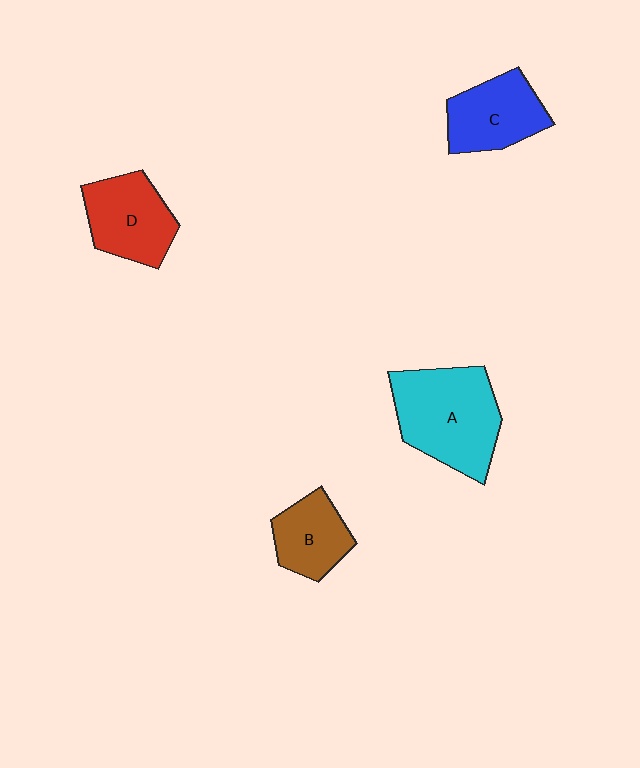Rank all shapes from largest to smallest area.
From largest to smallest: A (cyan), D (red), C (blue), B (brown).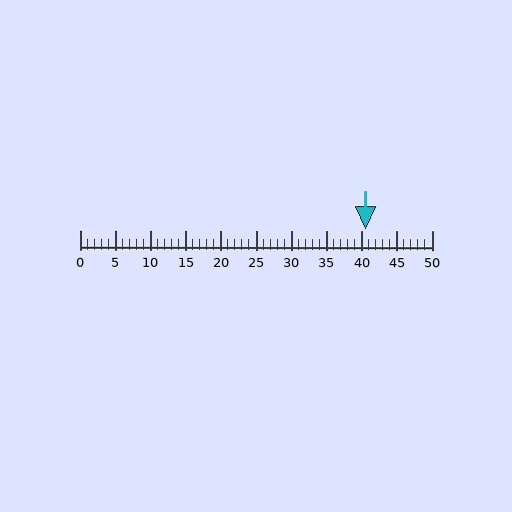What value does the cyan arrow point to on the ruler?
The cyan arrow points to approximately 40.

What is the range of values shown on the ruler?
The ruler shows values from 0 to 50.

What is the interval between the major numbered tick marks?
The major tick marks are spaced 5 units apart.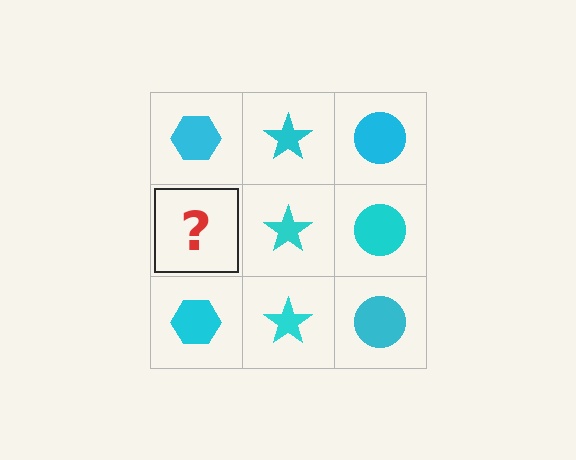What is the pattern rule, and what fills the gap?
The rule is that each column has a consistent shape. The gap should be filled with a cyan hexagon.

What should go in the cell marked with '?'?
The missing cell should contain a cyan hexagon.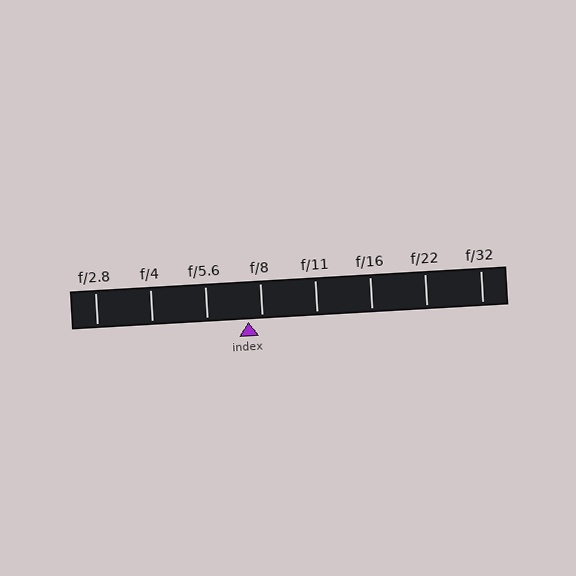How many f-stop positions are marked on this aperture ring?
There are 8 f-stop positions marked.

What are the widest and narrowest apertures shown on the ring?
The widest aperture shown is f/2.8 and the narrowest is f/32.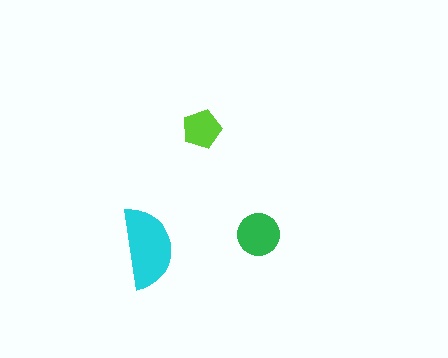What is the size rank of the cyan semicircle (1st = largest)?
1st.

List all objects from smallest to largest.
The lime pentagon, the green circle, the cyan semicircle.